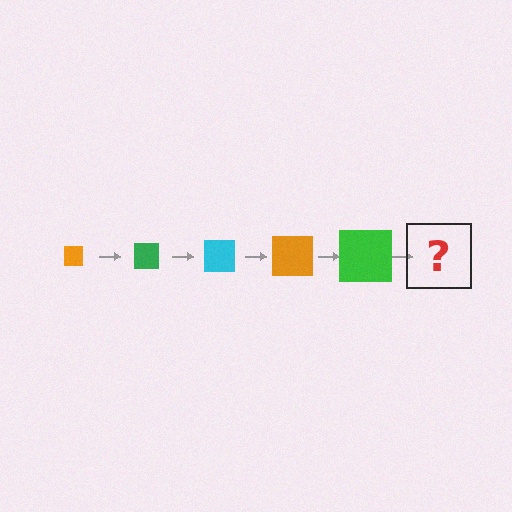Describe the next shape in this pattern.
It should be a cyan square, larger than the previous one.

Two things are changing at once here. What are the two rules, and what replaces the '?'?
The two rules are that the square grows larger each step and the color cycles through orange, green, and cyan. The '?' should be a cyan square, larger than the previous one.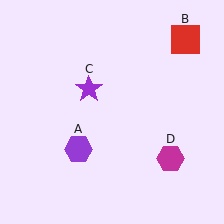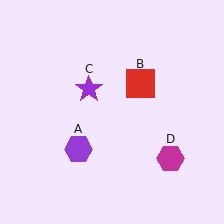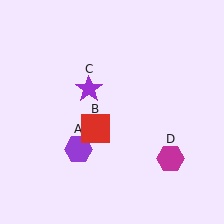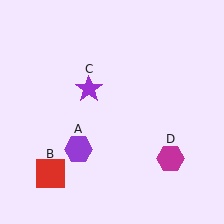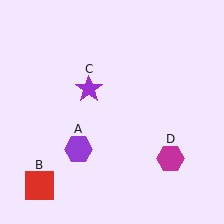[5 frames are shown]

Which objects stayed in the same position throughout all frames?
Purple hexagon (object A) and purple star (object C) and magenta hexagon (object D) remained stationary.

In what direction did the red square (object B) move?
The red square (object B) moved down and to the left.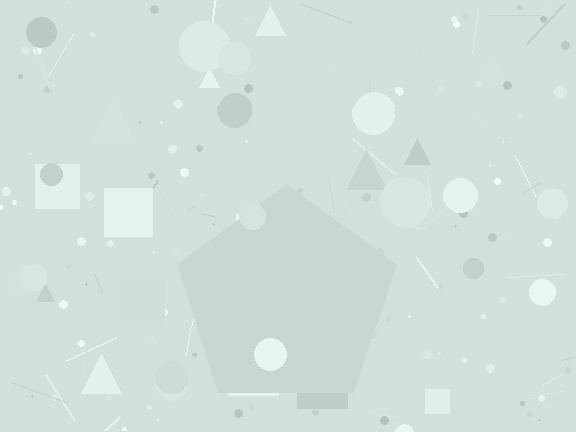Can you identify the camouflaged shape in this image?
The camouflaged shape is a pentagon.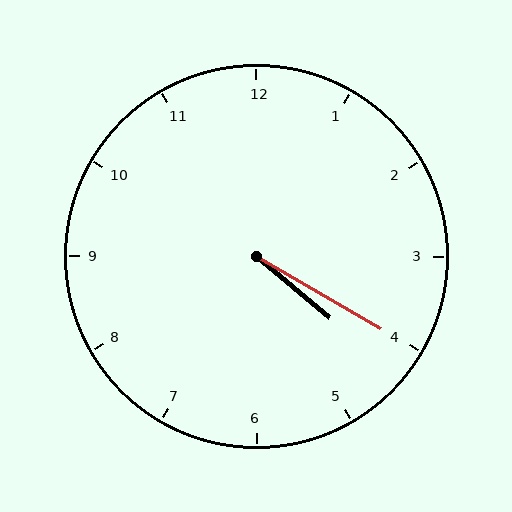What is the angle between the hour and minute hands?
Approximately 10 degrees.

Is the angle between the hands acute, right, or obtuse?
It is acute.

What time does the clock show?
4:20.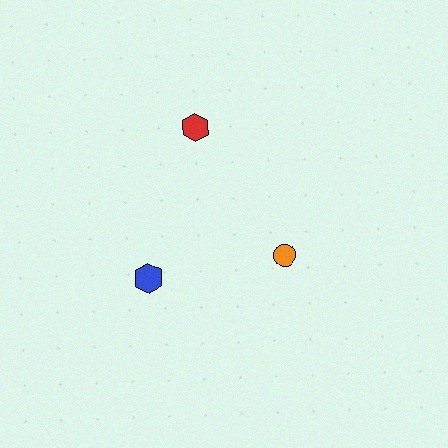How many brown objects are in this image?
There are no brown objects.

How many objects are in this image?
There are 3 objects.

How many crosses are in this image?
There are no crosses.